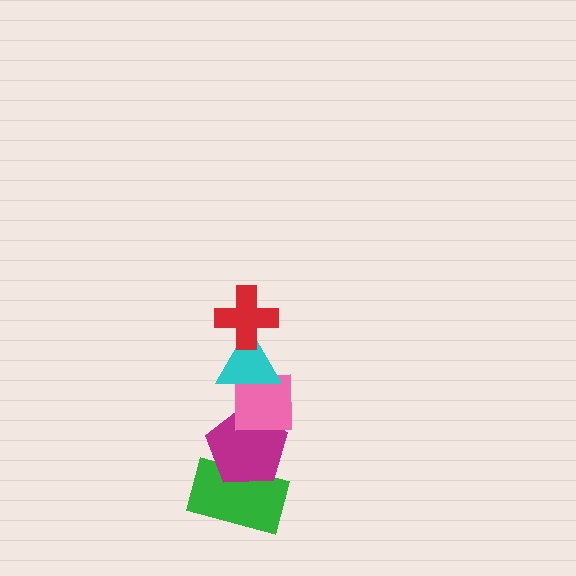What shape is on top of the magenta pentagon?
The pink square is on top of the magenta pentagon.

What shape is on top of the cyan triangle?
The red cross is on top of the cyan triangle.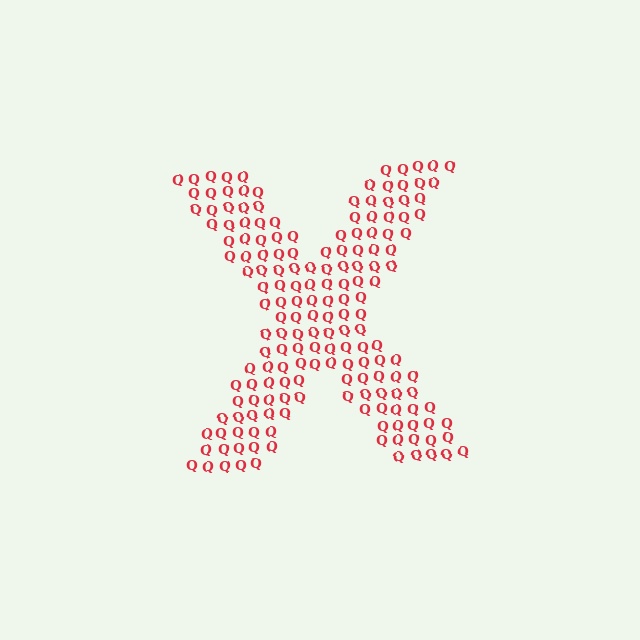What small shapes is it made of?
It is made of small letter Q's.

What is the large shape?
The large shape is the letter X.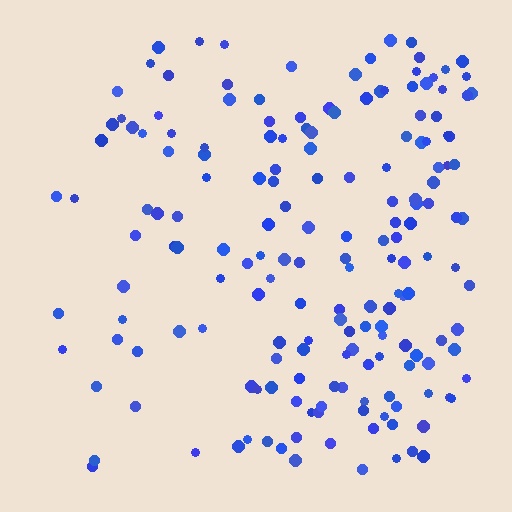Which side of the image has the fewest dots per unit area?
The left.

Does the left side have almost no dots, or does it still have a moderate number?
Still a moderate number, just noticeably fewer than the right.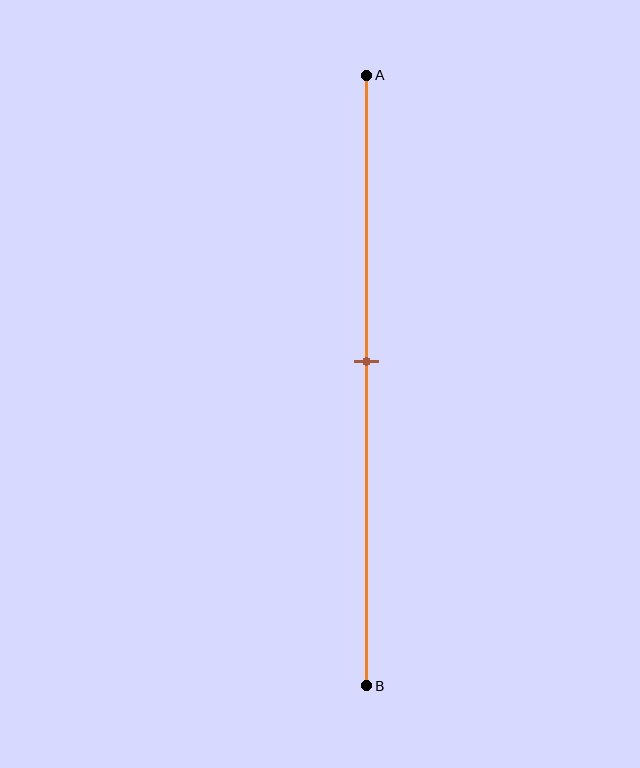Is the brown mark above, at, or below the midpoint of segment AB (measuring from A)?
The brown mark is above the midpoint of segment AB.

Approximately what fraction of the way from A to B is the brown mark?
The brown mark is approximately 45% of the way from A to B.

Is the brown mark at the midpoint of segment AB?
No, the mark is at about 45% from A, not at the 50% midpoint.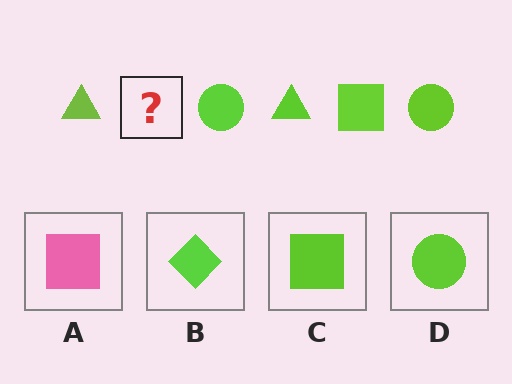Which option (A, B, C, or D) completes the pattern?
C.